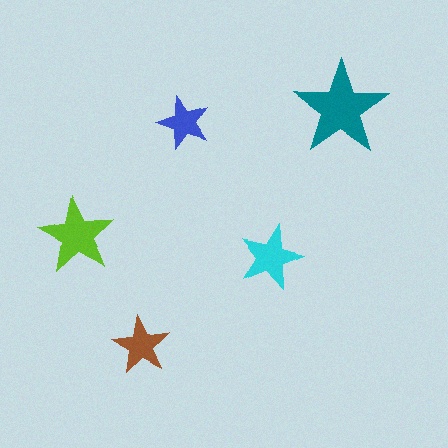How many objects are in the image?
There are 5 objects in the image.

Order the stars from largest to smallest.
the teal one, the lime one, the cyan one, the brown one, the blue one.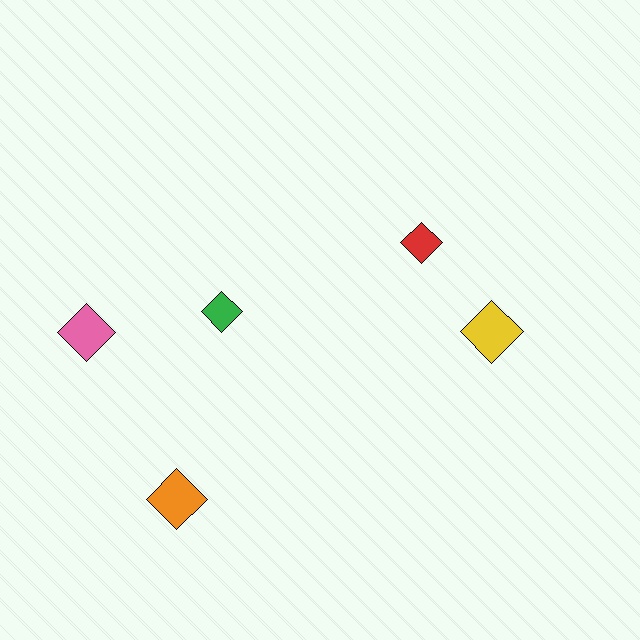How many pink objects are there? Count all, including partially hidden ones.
There is 1 pink object.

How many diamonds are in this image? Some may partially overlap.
There are 5 diamonds.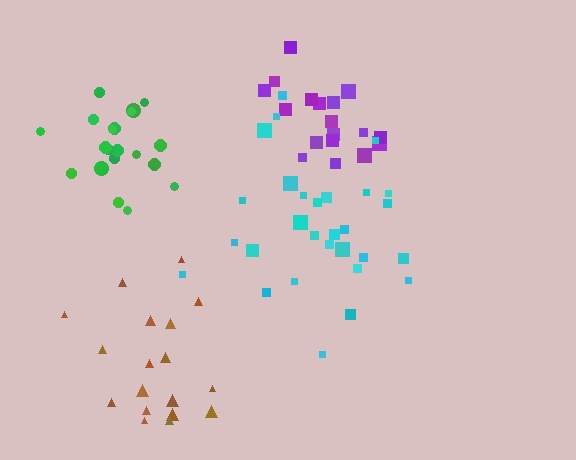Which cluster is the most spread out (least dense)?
Cyan.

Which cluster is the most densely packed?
Green.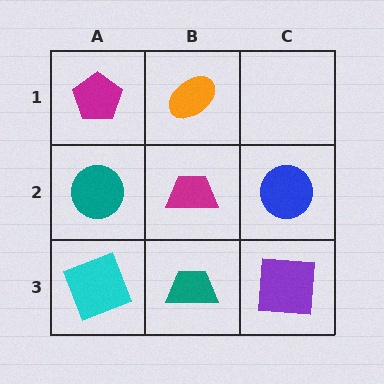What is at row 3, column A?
A cyan square.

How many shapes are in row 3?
3 shapes.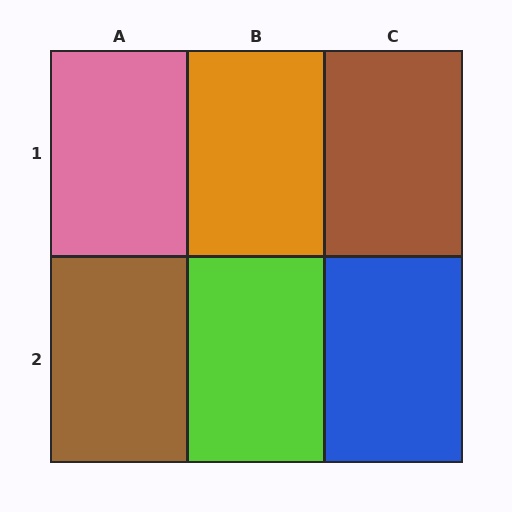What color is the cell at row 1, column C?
Brown.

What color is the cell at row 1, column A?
Pink.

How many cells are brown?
2 cells are brown.